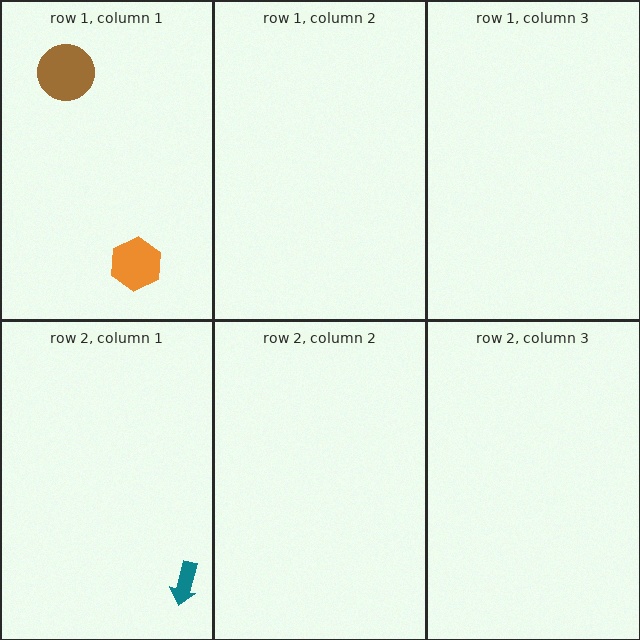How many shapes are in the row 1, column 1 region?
2.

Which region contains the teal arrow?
The row 2, column 1 region.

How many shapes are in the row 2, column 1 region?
1.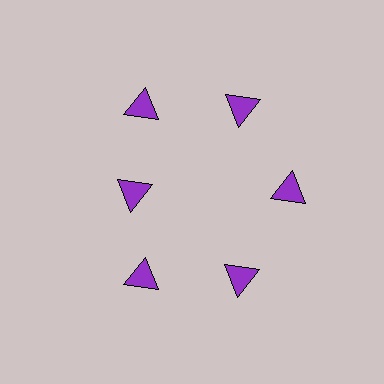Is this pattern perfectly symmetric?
No. The 6 purple triangles are arranged in a ring, but one element near the 9 o'clock position is pulled inward toward the center, breaking the 6-fold rotational symmetry.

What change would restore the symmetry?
The symmetry would be restored by moving it outward, back onto the ring so that all 6 triangles sit at equal angles and equal distance from the center.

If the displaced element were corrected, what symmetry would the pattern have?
It would have 6-fold rotational symmetry — the pattern would map onto itself every 60 degrees.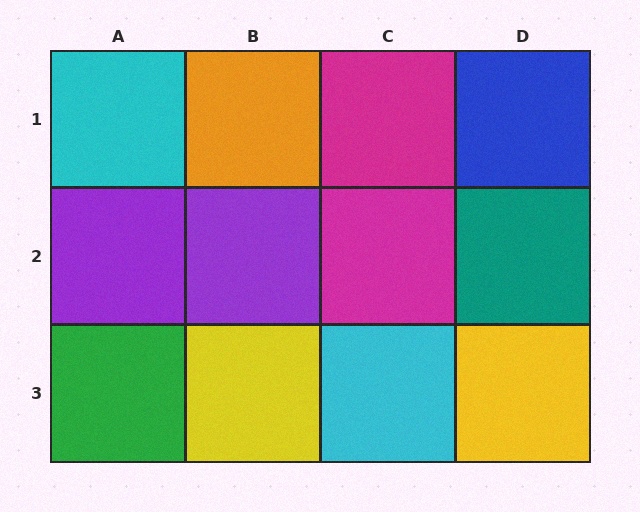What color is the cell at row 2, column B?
Purple.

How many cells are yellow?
2 cells are yellow.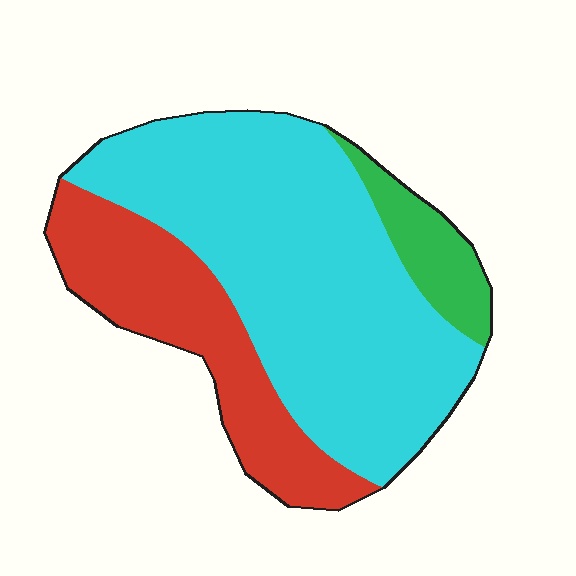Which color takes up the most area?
Cyan, at roughly 65%.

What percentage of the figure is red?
Red covers about 30% of the figure.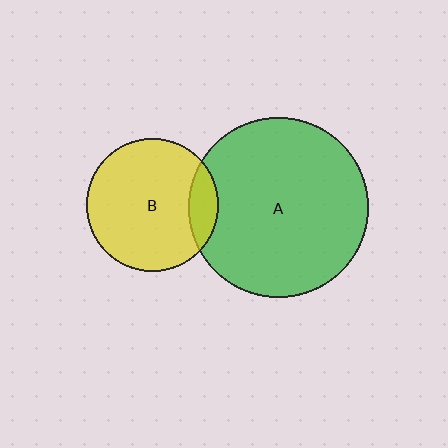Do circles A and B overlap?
Yes.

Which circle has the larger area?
Circle A (green).